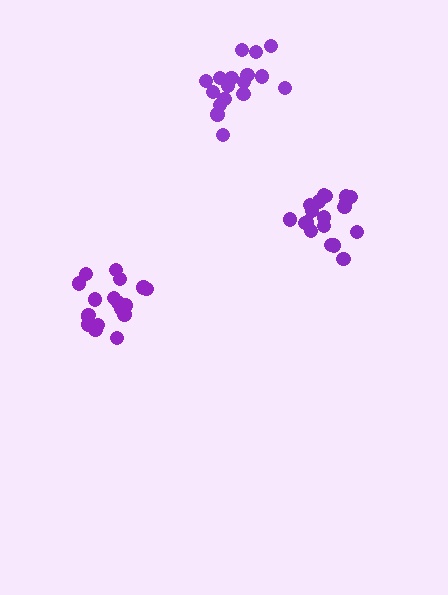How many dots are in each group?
Group 1: 18 dots, Group 2: 19 dots, Group 3: 17 dots (54 total).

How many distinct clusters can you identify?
There are 3 distinct clusters.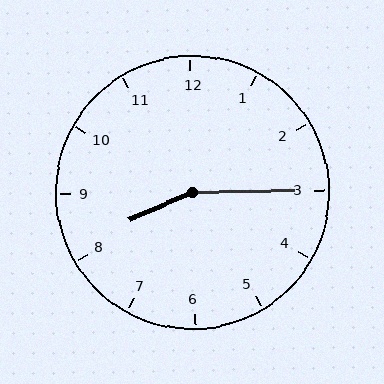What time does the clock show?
8:15.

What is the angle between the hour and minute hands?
Approximately 158 degrees.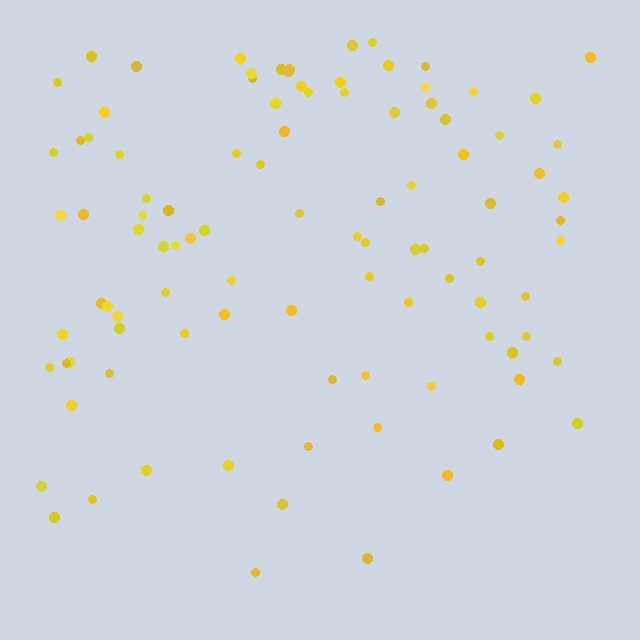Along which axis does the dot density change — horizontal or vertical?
Vertical.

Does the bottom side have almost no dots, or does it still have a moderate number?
Still a moderate number, just noticeably fewer than the top.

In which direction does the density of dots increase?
From bottom to top, with the top side densest.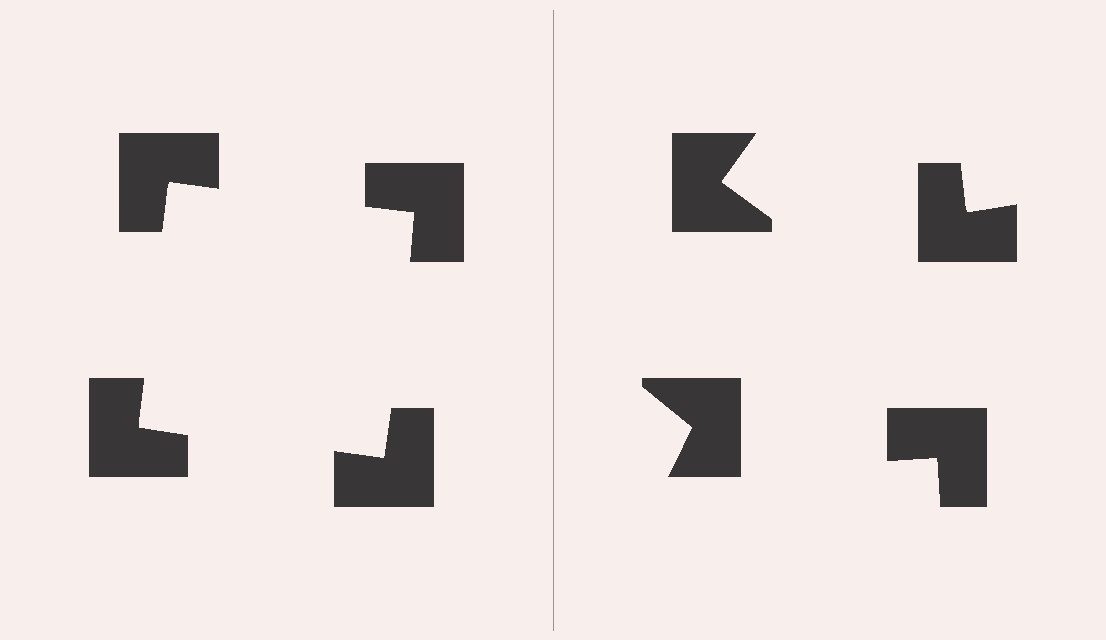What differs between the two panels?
The notched squares are positioned identically on both sides; only the wedge orientations differ. On the left they align to a square; on the right they are misaligned.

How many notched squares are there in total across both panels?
8 — 4 on each side.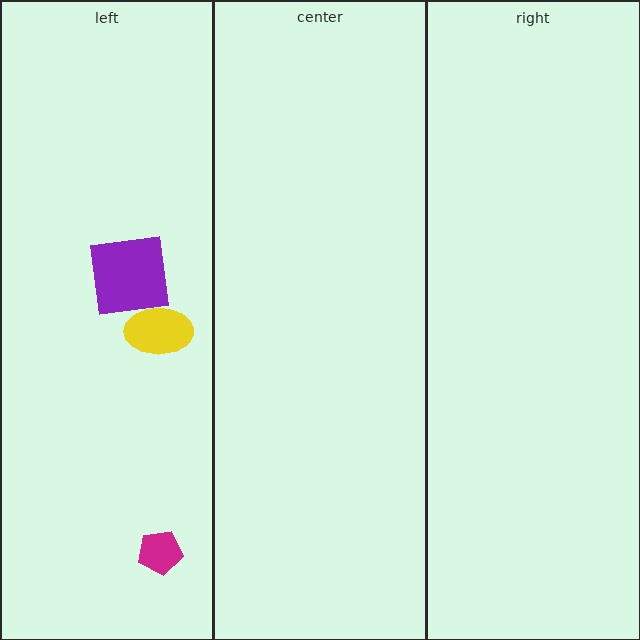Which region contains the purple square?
The left region.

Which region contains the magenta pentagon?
The left region.